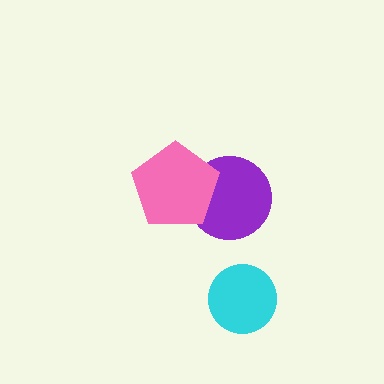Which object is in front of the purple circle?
The pink pentagon is in front of the purple circle.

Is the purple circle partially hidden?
Yes, it is partially covered by another shape.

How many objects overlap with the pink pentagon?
1 object overlaps with the pink pentagon.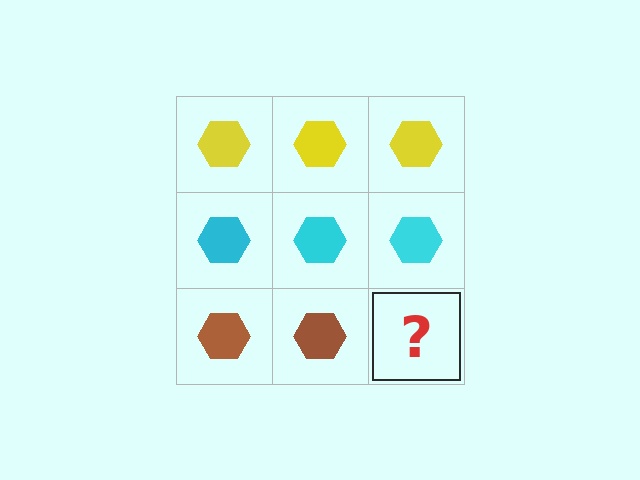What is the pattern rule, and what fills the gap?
The rule is that each row has a consistent color. The gap should be filled with a brown hexagon.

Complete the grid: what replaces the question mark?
The question mark should be replaced with a brown hexagon.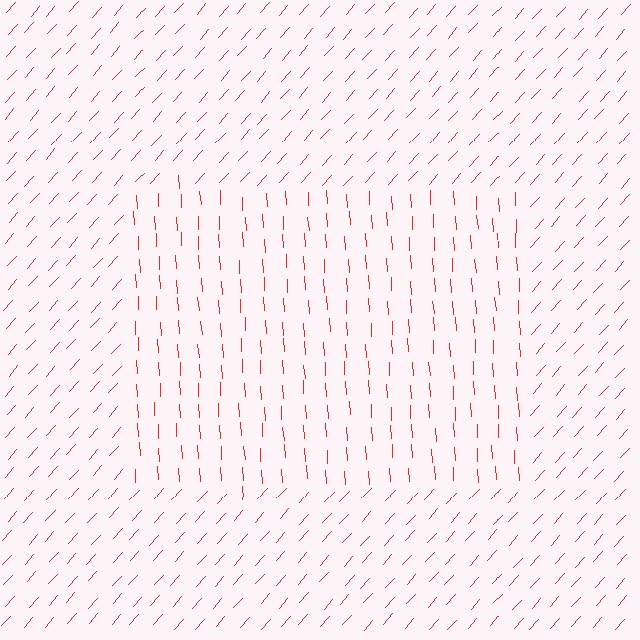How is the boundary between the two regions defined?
The boundary is defined purely by a change in line orientation (approximately 45 degrees difference). All lines are the same color and thickness.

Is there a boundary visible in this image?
Yes, there is a texture boundary formed by a change in line orientation.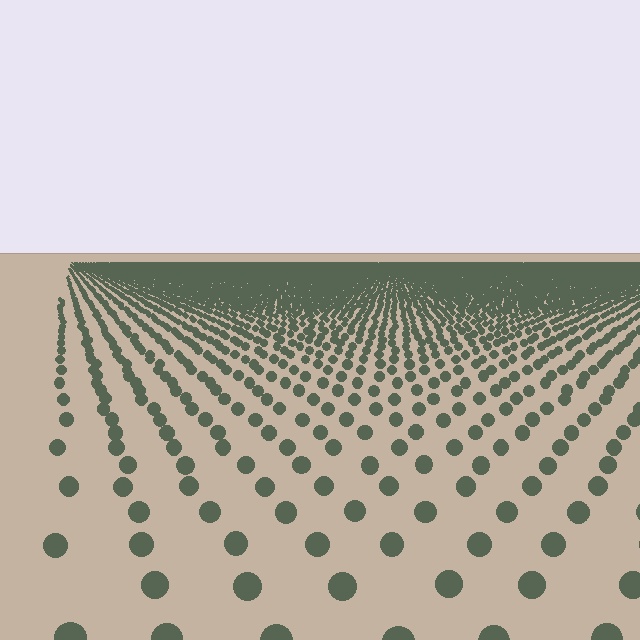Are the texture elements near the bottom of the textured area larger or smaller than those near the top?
Larger. Near the bottom, elements are closer to the viewer and appear at a bigger on-screen size.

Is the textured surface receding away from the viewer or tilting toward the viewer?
The surface is receding away from the viewer. Texture elements get smaller and denser toward the top.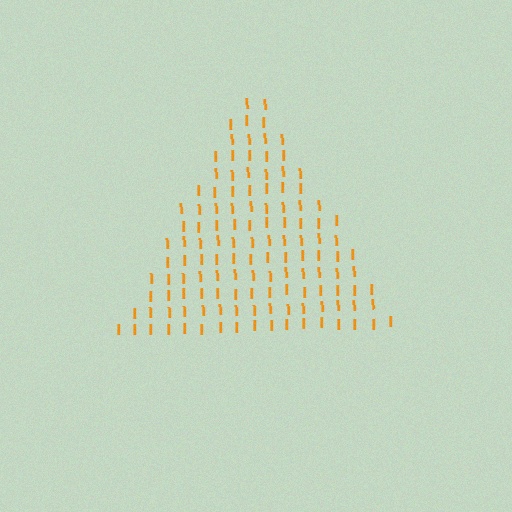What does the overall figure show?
The overall figure shows a triangle.